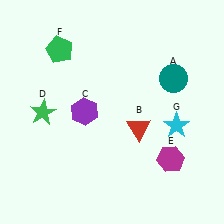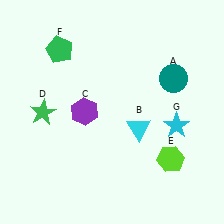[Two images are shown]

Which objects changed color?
B changed from red to cyan. E changed from magenta to lime.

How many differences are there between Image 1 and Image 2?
There are 2 differences between the two images.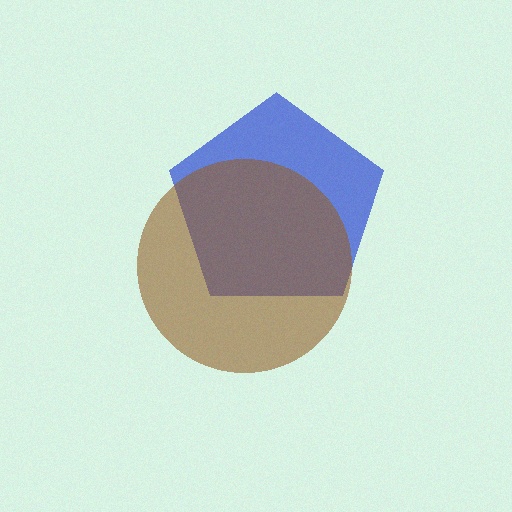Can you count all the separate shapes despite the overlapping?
Yes, there are 2 separate shapes.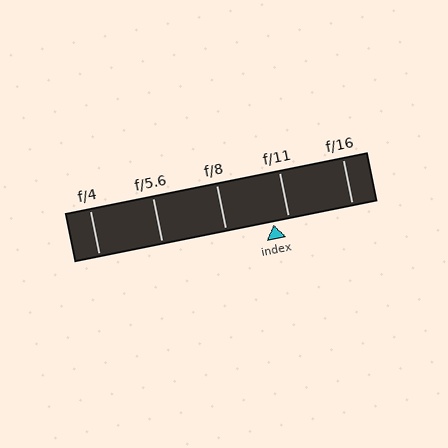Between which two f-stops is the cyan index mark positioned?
The index mark is between f/8 and f/11.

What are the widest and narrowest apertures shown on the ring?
The widest aperture shown is f/4 and the narrowest is f/16.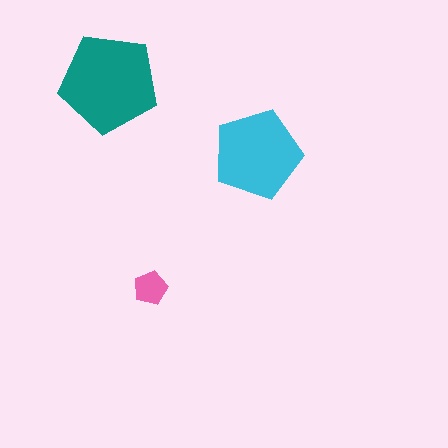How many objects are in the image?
There are 3 objects in the image.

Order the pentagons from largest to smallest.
the teal one, the cyan one, the pink one.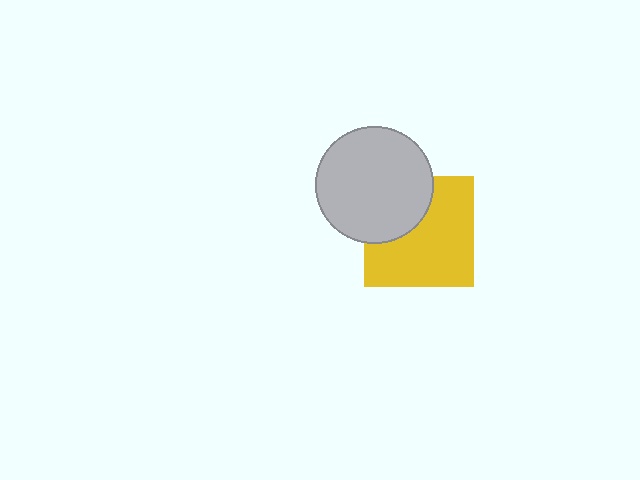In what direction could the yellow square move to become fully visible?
The yellow square could move toward the lower-right. That would shift it out from behind the light gray circle entirely.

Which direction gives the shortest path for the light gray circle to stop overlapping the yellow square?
Moving toward the upper-left gives the shortest separation.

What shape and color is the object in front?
The object in front is a light gray circle.